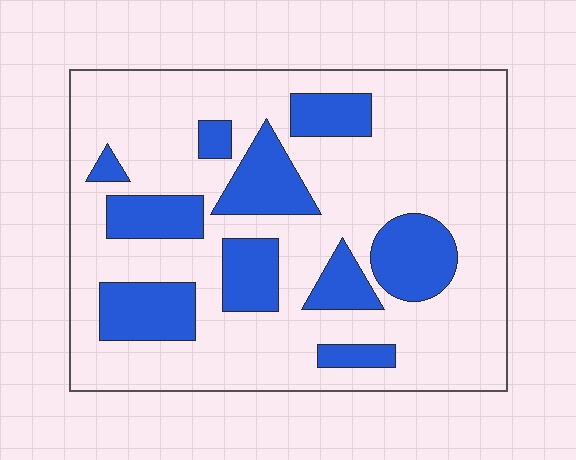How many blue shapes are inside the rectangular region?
10.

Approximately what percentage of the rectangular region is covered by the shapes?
Approximately 25%.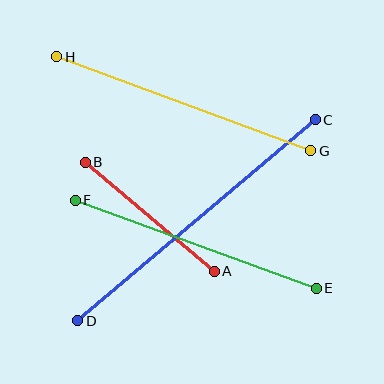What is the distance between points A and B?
The distance is approximately 169 pixels.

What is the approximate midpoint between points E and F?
The midpoint is at approximately (196, 244) pixels.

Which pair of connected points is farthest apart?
Points C and D are farthest apart.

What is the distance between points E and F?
The distance is approximately 256 pixels.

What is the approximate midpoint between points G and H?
The midpoint is at approximately (184, 104) pixels.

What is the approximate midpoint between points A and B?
The midpoint is at approximately (150, 217) pixels.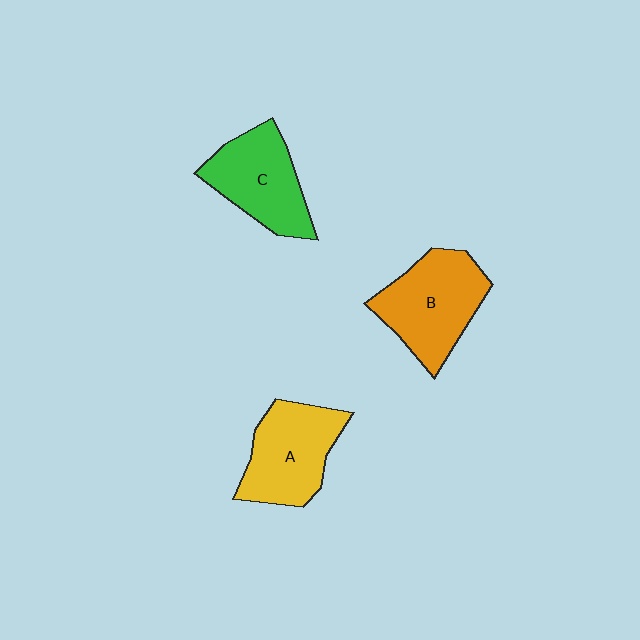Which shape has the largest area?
Shape B (orange).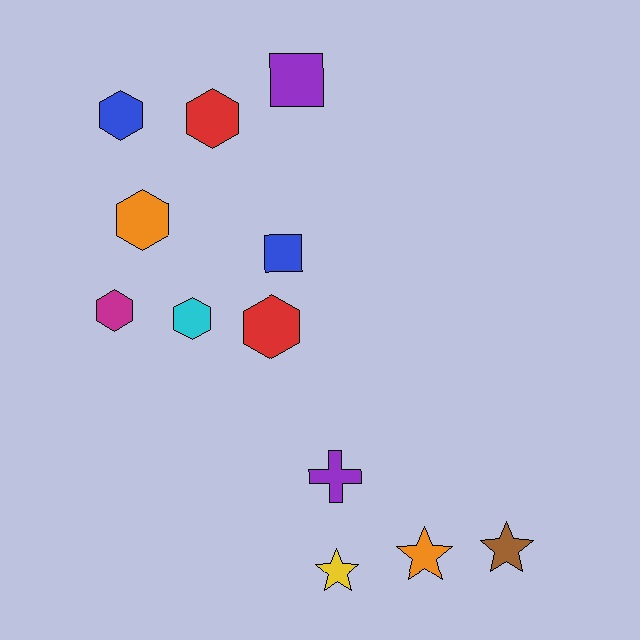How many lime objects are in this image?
There are no lime objects.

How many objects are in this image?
There are 12 objects.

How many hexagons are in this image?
There are 6 hexagons.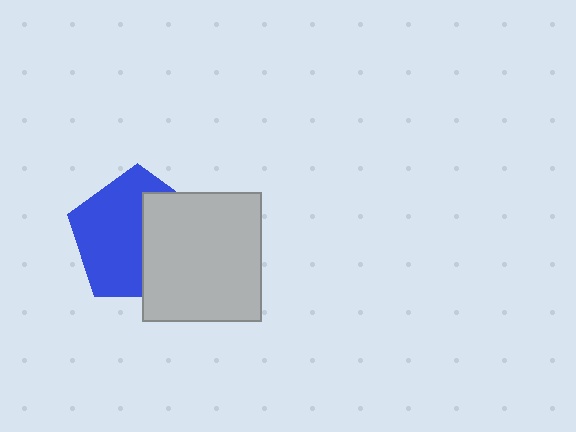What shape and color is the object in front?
The object in front is a light gray rectangle.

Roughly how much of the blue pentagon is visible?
About half of it is visible (roughly 57%).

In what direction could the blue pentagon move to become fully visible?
The blue pentagon could move left. That would shift it out from behind the light gray rectangle entirely.